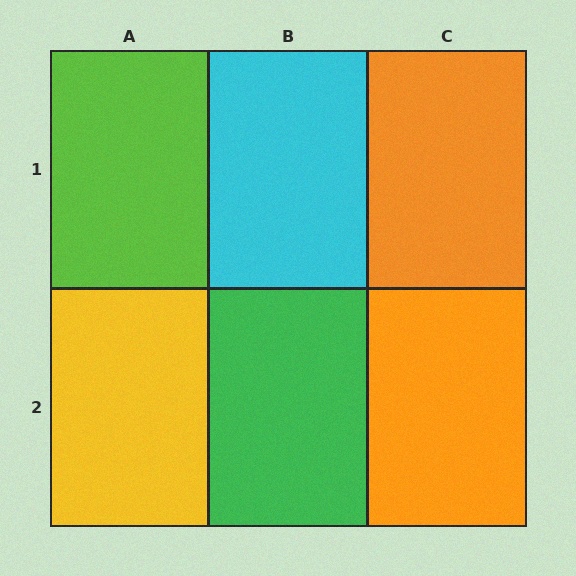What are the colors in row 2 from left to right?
Yellow, green, orange.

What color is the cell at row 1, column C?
Orange.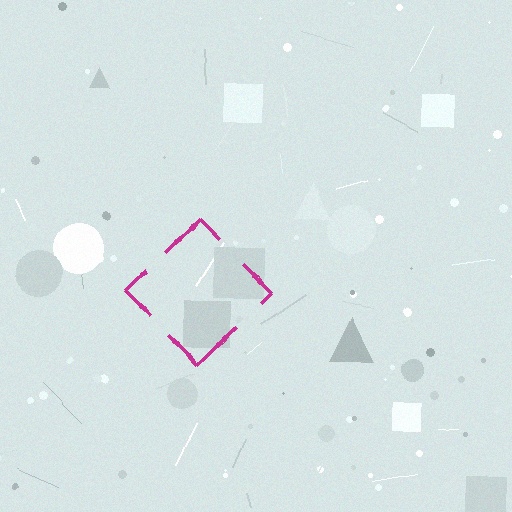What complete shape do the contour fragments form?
The contour fragments form a diamond.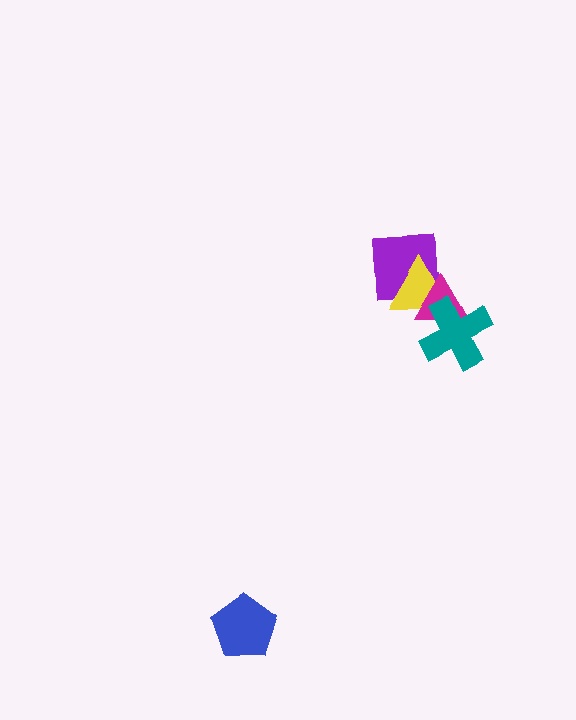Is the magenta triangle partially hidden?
Yes, it is partially covered by another shape.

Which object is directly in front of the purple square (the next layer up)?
The yellow triangle is directly in front of the purple square.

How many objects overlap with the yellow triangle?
3 objects overlap with the yellow triangle.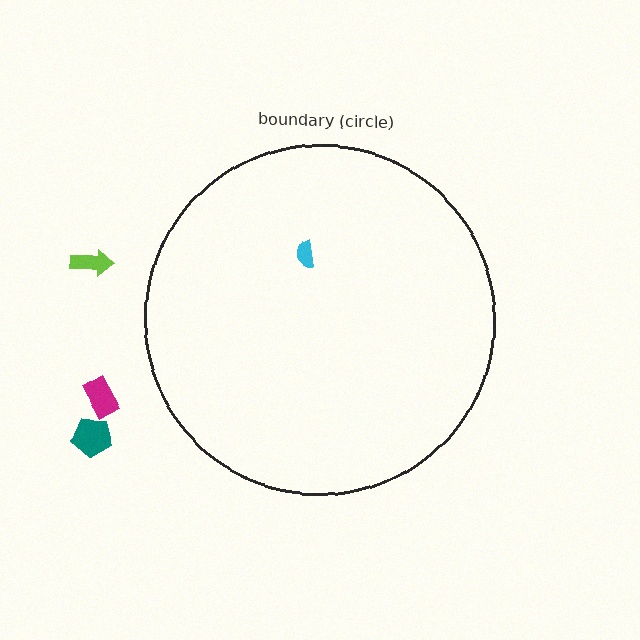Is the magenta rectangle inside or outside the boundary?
Outside.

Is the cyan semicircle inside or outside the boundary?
Inside.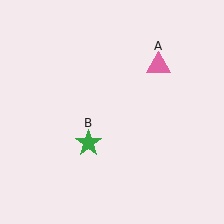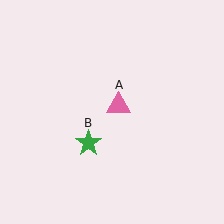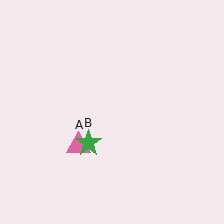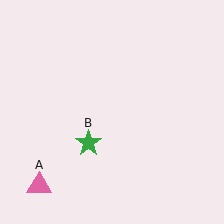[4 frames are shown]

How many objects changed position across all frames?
1 object changed position: pink triangle (object A).